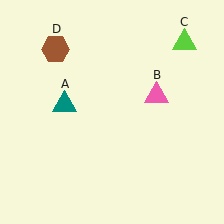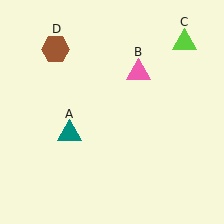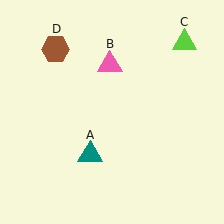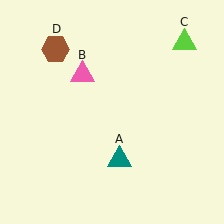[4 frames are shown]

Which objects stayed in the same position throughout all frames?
Lime triangle (object C) and brown hexagon (object D) remained stationary.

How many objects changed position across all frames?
2 objects changed position: teal triangle (object A), pink triangle (object B).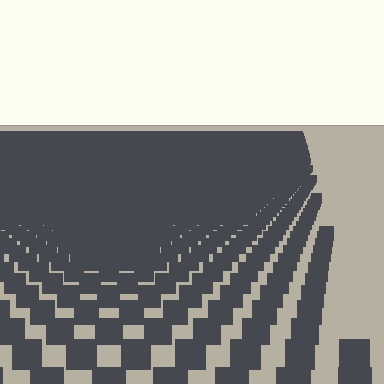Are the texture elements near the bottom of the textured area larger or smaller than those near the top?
Larger. Near the bottom, elements are closer to the viewer and appear at a bigger on-screen size.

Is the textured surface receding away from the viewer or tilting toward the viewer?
The surface is receding away from the viewer. Texture elements get smaller and denser toward the top.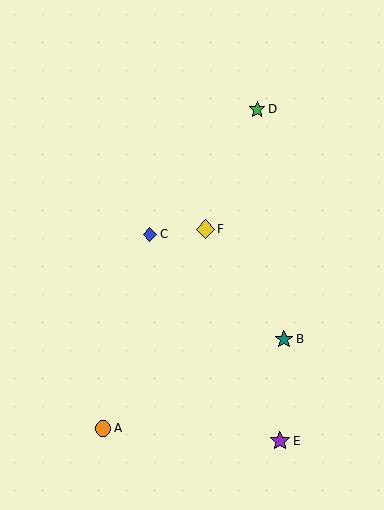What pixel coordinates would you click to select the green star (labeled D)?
Click at (257, 109) to select the green star D.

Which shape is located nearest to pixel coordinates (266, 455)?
The purple star (labeled E) at (280, 441) is nearest to that location.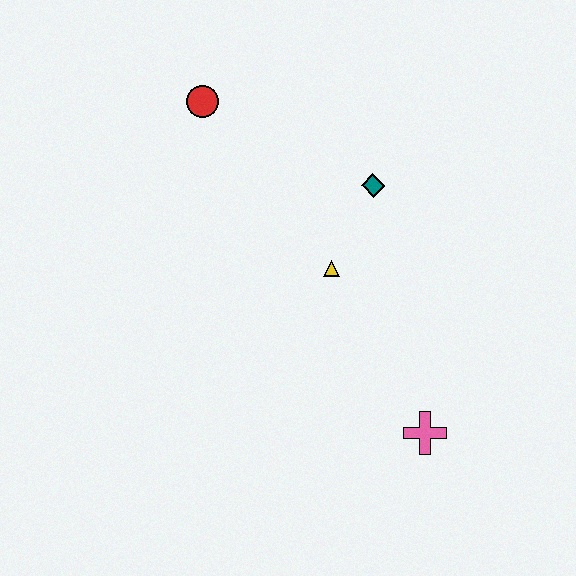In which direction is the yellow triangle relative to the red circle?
The yellow triangle is below the red circle.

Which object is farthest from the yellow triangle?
The red circle is farthest from the yellow triangle.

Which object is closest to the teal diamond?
The yellow triangle is closest to the teal diamond.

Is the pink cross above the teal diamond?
No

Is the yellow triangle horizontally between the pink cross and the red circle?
Yes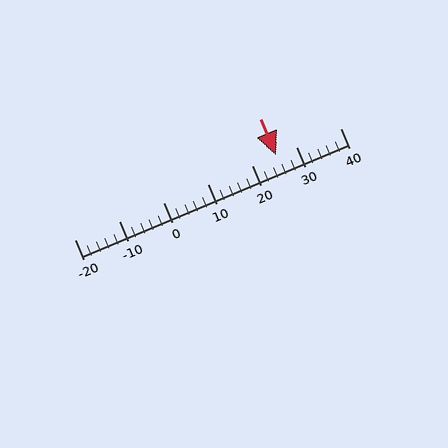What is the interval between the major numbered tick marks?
The major tick marks are spaced 10 units apart.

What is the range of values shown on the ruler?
The ruler shows values from -20 to 40.